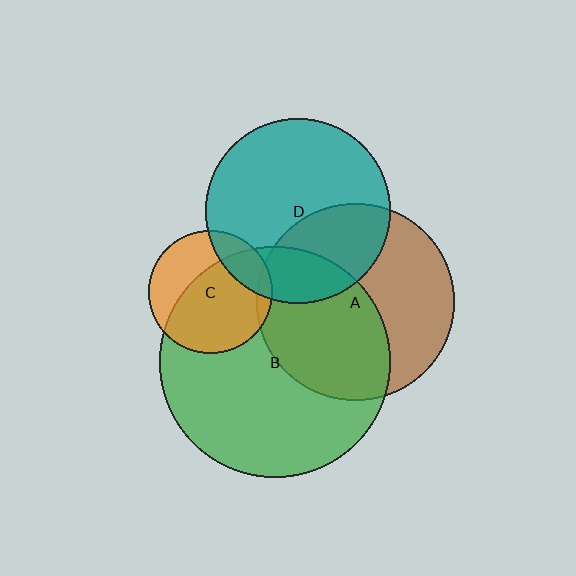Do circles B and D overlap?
Yes.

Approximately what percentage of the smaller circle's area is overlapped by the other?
Approximately 20%.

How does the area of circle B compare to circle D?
Approximately 1.5 times.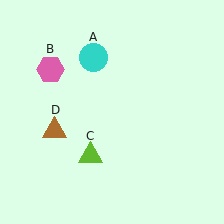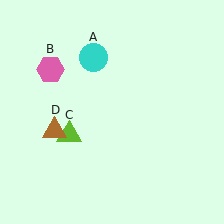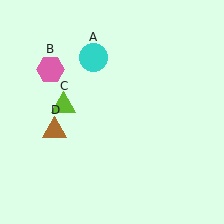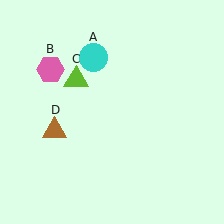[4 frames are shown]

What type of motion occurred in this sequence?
The lime triangle (object C) rotated clockwise around the center of the scene.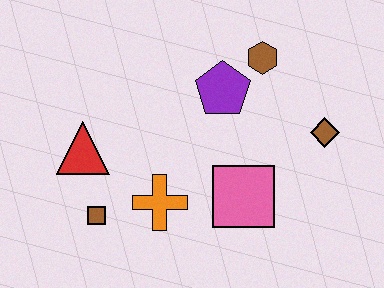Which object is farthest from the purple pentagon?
The brown square is farthest from the purple pentagon.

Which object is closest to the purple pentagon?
The brown hexagon is closest to the purple pentagon.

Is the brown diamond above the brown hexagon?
No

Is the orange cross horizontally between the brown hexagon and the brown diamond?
No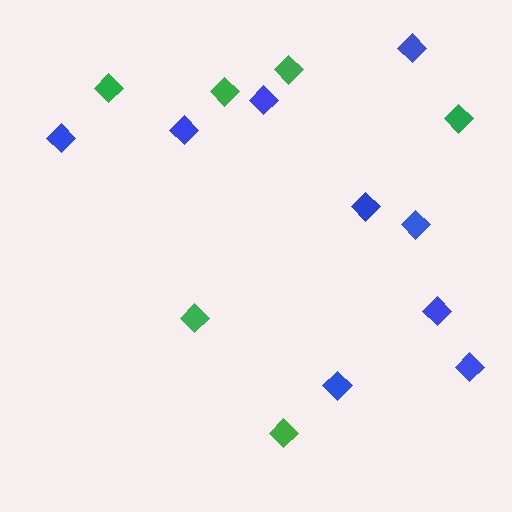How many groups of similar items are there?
There are 2 groups: one group of green diamonds (6) and one group of blue diamonds (9).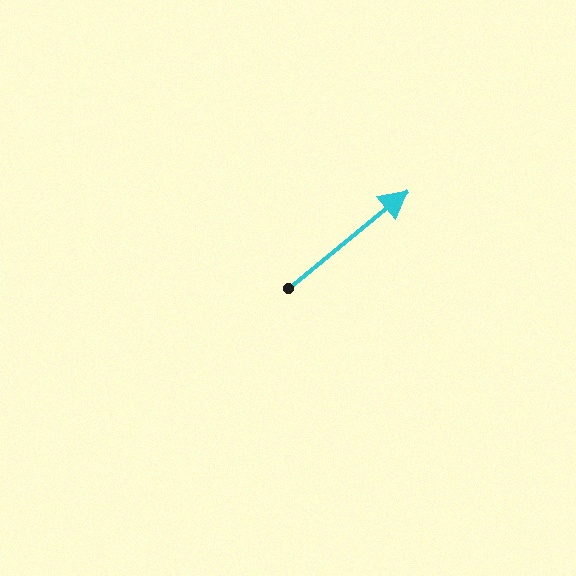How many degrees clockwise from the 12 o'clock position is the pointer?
Approximately 51 degrees.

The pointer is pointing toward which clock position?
Roughly 2 o'clock.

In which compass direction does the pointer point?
Northeast.